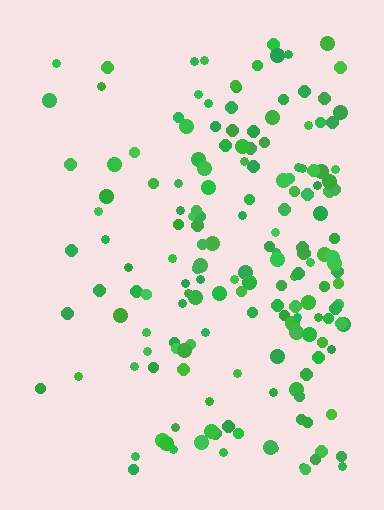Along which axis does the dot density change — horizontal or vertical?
Horizontal.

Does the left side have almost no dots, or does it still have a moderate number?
Still a moderate number, just noticeably fewer than the right.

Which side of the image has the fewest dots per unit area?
The left.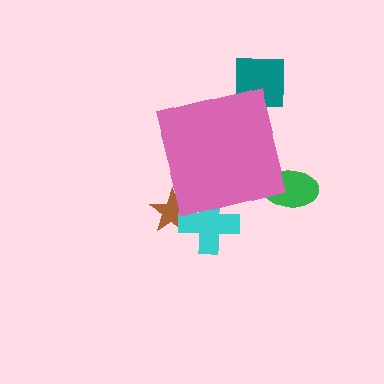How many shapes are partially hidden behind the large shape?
4 shapes are partially hidden.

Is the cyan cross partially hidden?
Yes, the cyan cross is partially hidden behind the pink square.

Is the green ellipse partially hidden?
Yes, the green ellipse is partially hidden behind the pink square.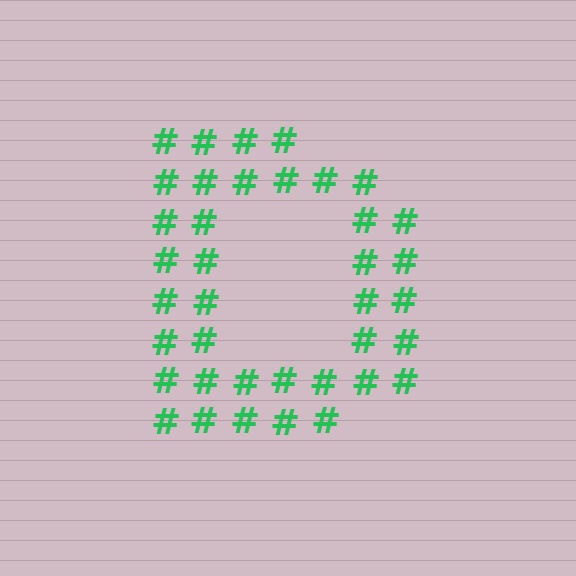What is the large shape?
The large shape is the letter D.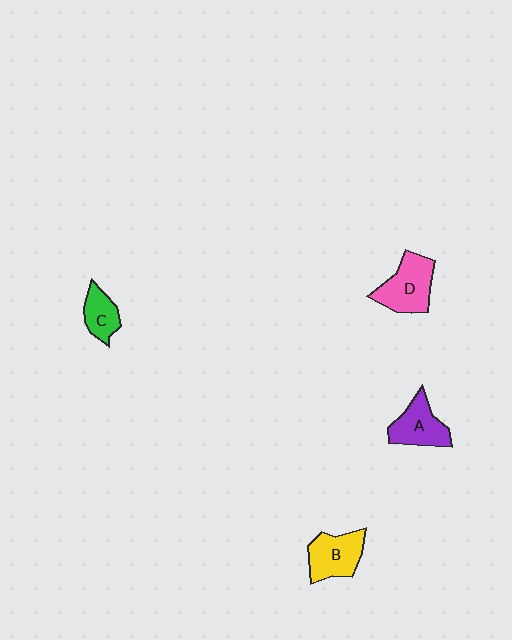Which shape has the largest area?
Shape D (pink).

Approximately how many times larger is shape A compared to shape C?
Approximately 1.4 times.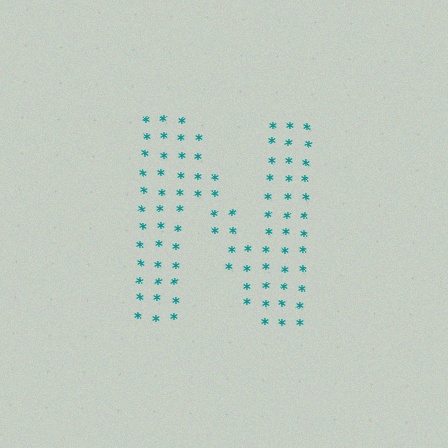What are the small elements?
The small elements are asterisks.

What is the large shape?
The large shape is the letter N.